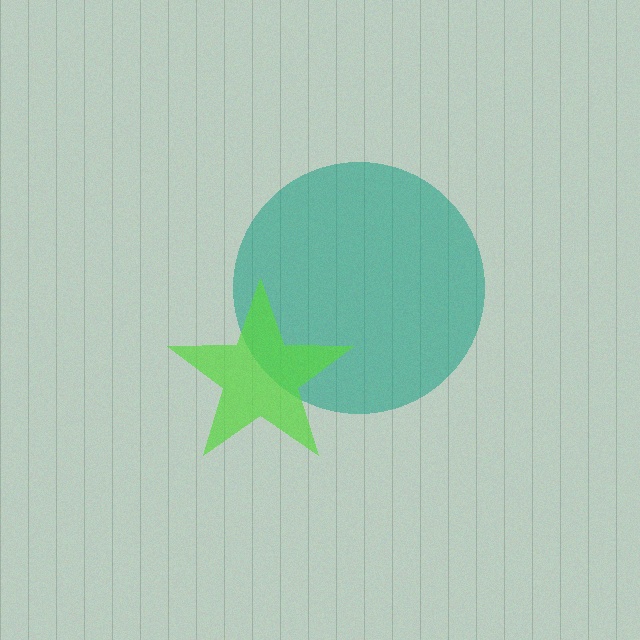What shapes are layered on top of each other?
The layered shapes are: a teal circle, a lime star.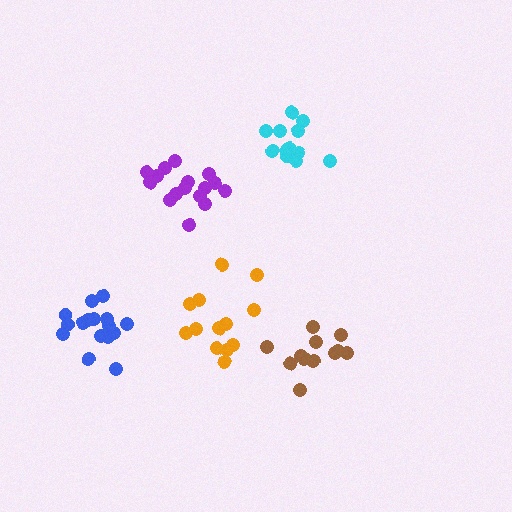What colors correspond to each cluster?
The clusters are colored: brown, cyan, blue, orange, purple.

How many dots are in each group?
Group 1: 12 dots, Group 2: 13 dots, Group 3: 16 dots, Group 4: 13 dots, Group 5: 16 dots (70 total).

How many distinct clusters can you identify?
There are 5 distinct clusters.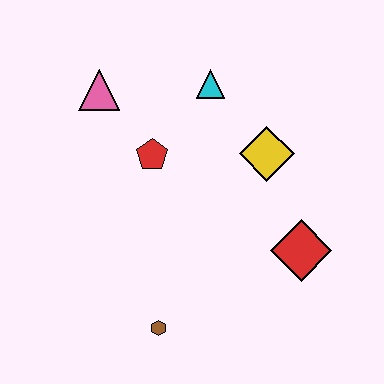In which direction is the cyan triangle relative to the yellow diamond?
The cyan triangle is above the yellow diamond.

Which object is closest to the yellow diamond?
The cyan triangle is closest to the yellow diamond.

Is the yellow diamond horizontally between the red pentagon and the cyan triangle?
No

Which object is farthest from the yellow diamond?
The brown hexagon is farthest from the yellow diamond.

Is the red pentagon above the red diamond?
Yes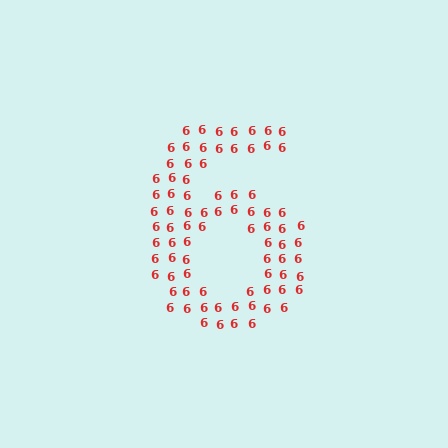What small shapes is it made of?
It is made of small digit 6's.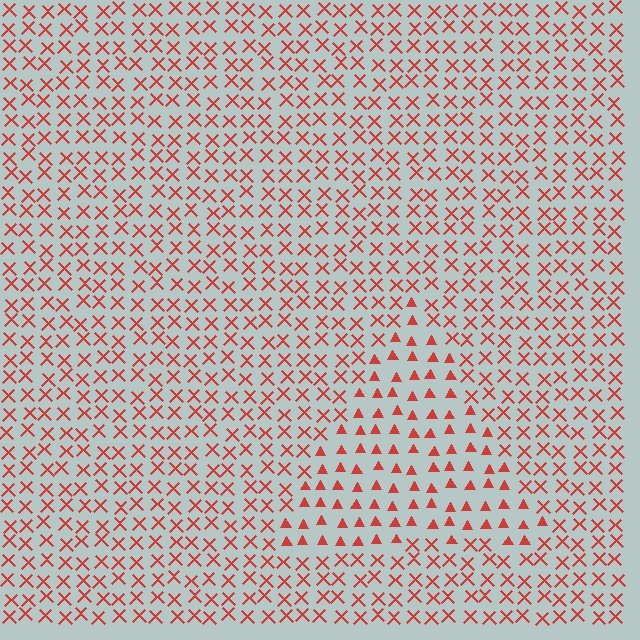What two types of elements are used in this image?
The image uses triangles inside the triangle region and X marks outside it.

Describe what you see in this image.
The image is filled with small red elements arranged in a uniform grid. A triangle-shaped region contains triangles, while the surrounding area contains X marks. The boundary is defined purely by the change in element shape.